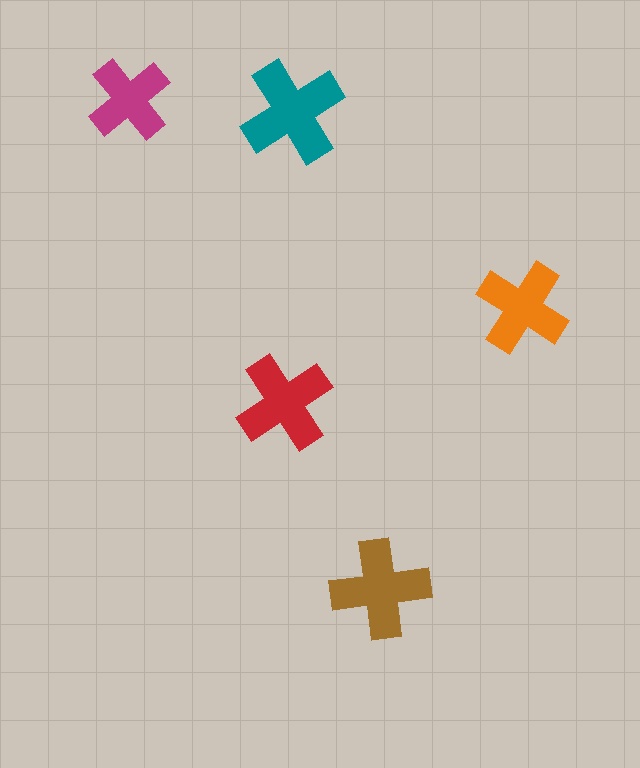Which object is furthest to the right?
The orange cross is rightmost.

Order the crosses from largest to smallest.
the teal one, the brown one, the red one, the orange one, the magenta one.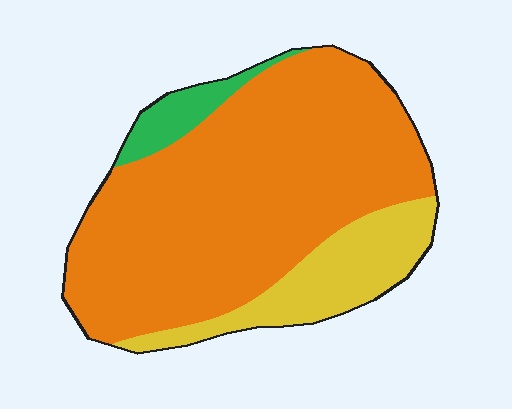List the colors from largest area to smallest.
From largest to smallest: orange, yellow, green.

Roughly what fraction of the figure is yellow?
Yellow takes up less than a quarter of the figure.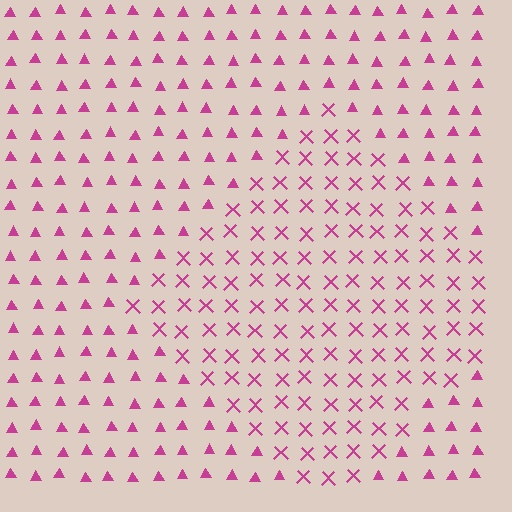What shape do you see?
I see a diamond.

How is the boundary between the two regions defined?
The boundary is defined by a change in element shape: X marks inside vs. triangles outside. All elements share the same color and spacing.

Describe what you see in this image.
The image is filled with small magenta elements arranged in a uniform grid. A diamond-shaped region contains X marks, while the surrounding area contains triangles. The boundary is defined purely by the change in element shape.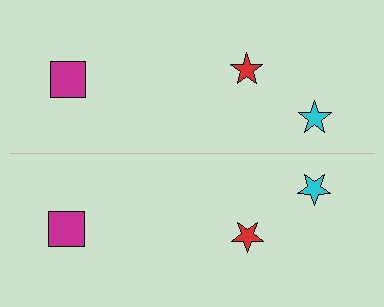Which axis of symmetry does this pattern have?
The pattern has a horizontal axis of symmetry running through the center of the image.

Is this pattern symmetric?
Yes, this pattern has bilateral (reflection) symmetry.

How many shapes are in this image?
There are 6 shapes in this image.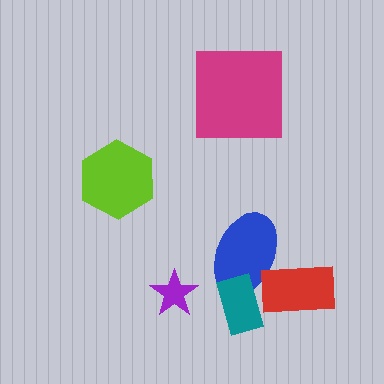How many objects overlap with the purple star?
0 objects overlap with the purple star.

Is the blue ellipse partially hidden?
Yes, it is partially covered by another shape.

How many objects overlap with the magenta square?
0 objects overlap with the magenta square.